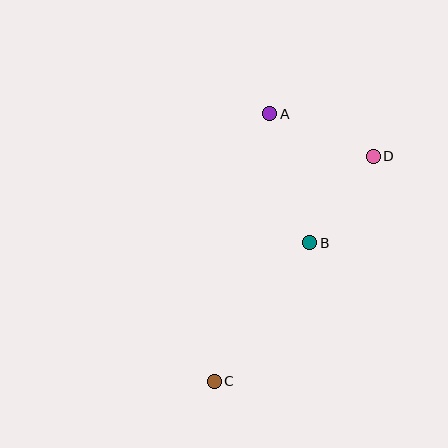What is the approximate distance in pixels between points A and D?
The distance between A and D is approximately 112 pixels.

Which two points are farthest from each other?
Points C and D are farthest from each other.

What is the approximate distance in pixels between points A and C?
The distance between A and C is approximately 274 pixels.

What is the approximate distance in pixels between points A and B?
The distance between A and B is approximately 135 pixels.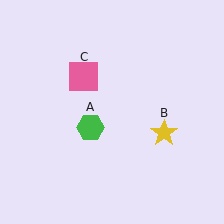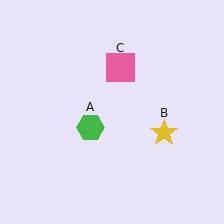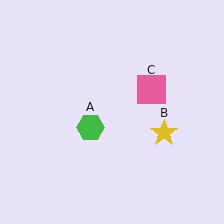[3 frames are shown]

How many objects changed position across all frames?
1 object changed position: pink square (object C).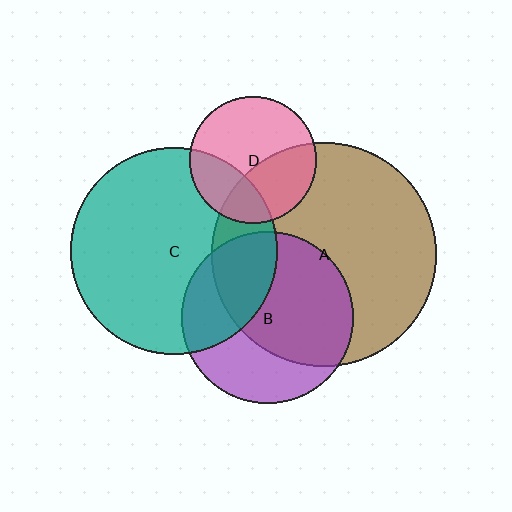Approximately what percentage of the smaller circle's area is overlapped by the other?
Approximately 35%.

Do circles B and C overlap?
Yes.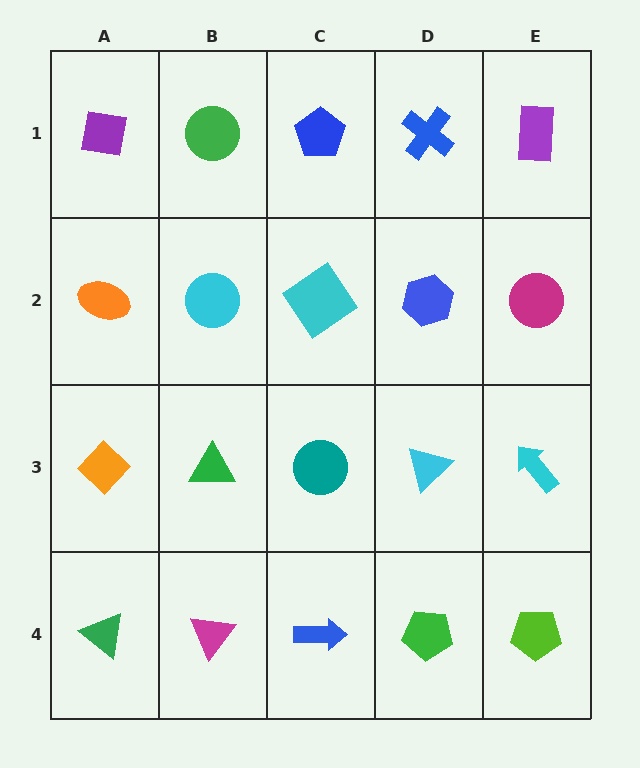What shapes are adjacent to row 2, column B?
A green circle (row 1, column B), a green triangle (row 3, column B), an orange ellipse (row 2, column A), a cyan diamond (row 2, column C).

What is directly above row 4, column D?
A cyan triangle.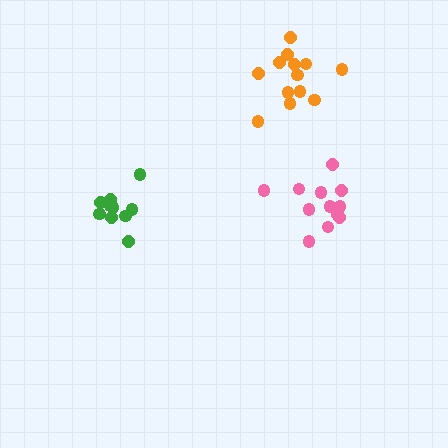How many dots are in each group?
Group 1: 13 dots, Group 2: 12 dots, Group 3: 10 dots (35 total).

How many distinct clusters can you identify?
There are 3 distinct clusters.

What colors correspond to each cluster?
The clusters are colored: orange, pink, green.